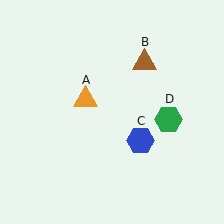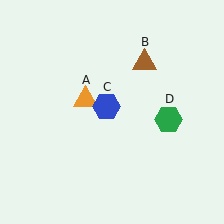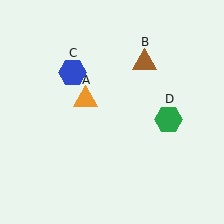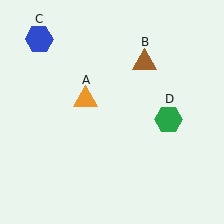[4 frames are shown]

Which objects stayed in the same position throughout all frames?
Orange triangle (object A) and brown triangle (object B) and green hexagon (object D) remained stationary.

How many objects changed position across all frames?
1 object changed position: blue hexagon (object C).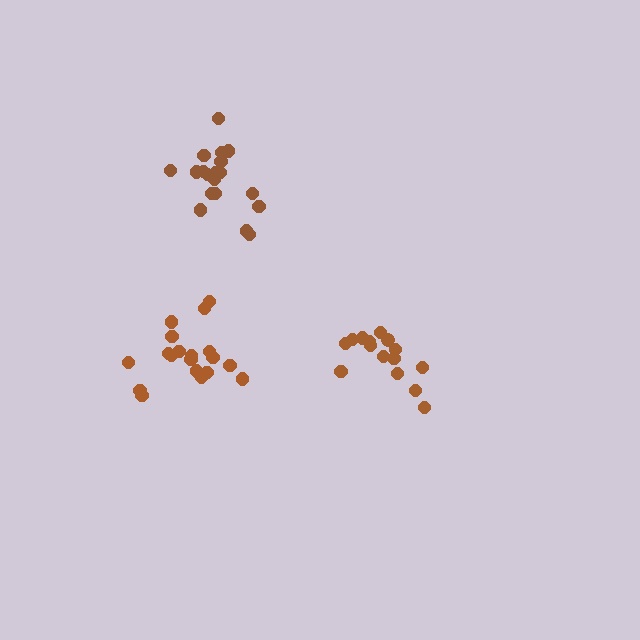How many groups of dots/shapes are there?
There are 3 groups.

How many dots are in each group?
Group 1: 19 dots, Group 2: 15 dots, Group 3: 19 dots (53 total).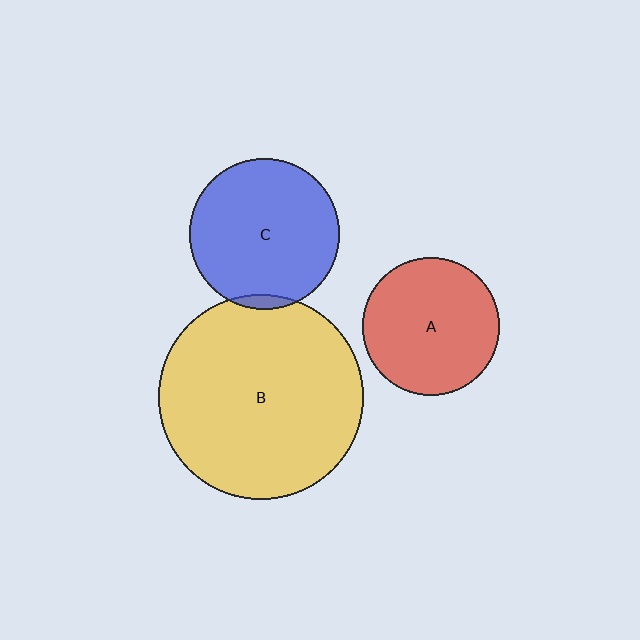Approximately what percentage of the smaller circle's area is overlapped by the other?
Approximately 5%.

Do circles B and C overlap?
Yes.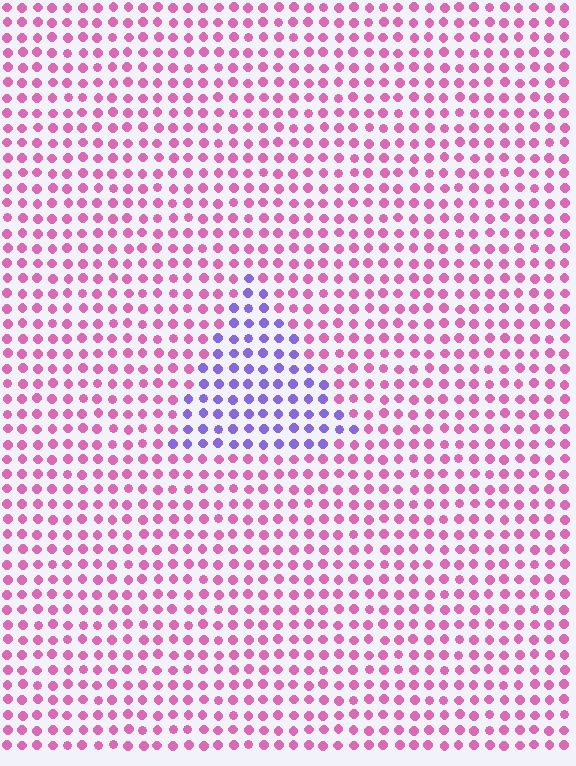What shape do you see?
I see a triangle.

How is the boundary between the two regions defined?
The boundary is defined purely by a slight shift in hue (about 65 degrees). Spacing, size, and orientation are identical on both sides.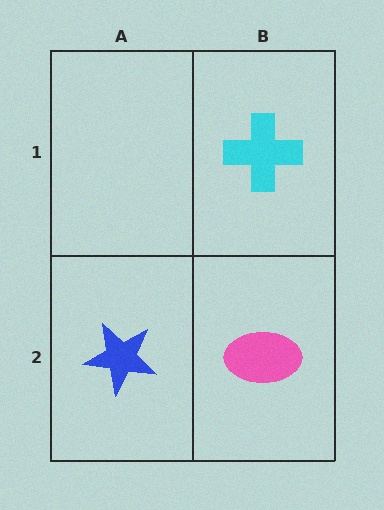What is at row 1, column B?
A cyan cross.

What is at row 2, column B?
A pink ellipse.